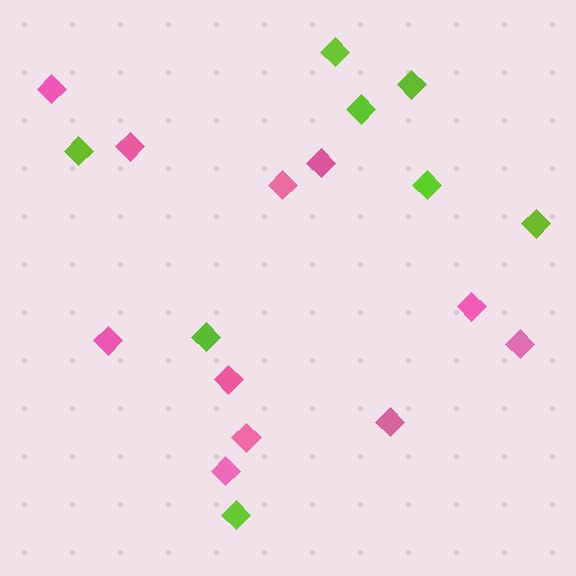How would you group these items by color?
There are 2 groups: one group of pink diamonds (11) and one group of lime diamonds (8).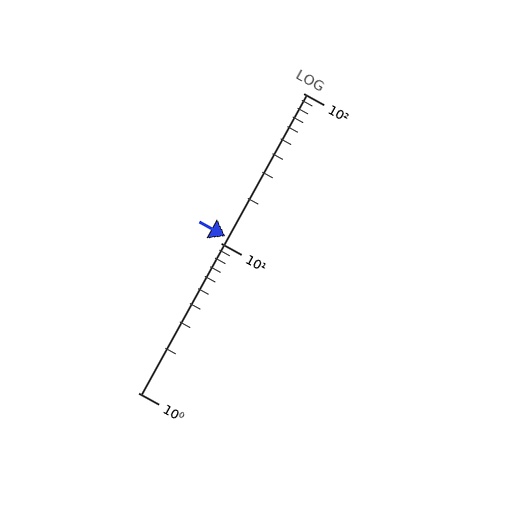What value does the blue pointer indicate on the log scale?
The pointer indicates approximately 11.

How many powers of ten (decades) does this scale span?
The scale spans 2 decades, from 1 to 100.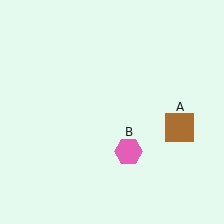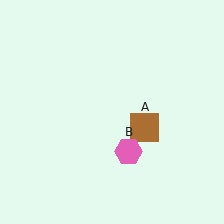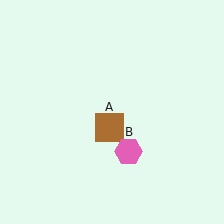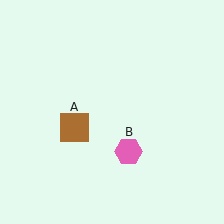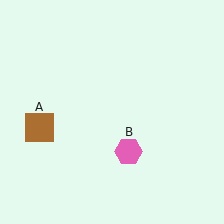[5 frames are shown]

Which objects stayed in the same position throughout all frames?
Pink hexagon (object B) remained stationary.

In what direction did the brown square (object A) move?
The brown square (object A) moved left.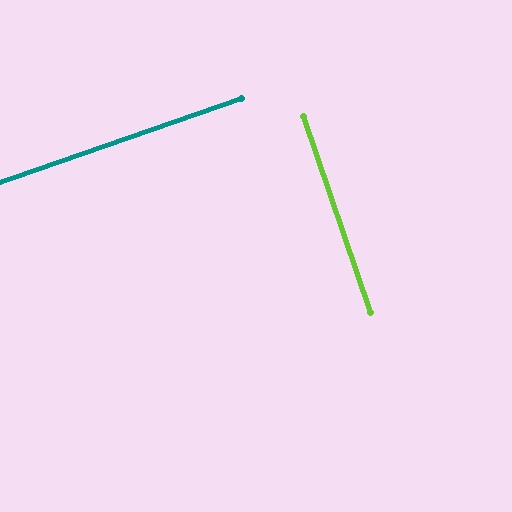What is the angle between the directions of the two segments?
Approximately 90 degrees.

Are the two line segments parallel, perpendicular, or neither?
Perpendicular — they meet at approximately 90°.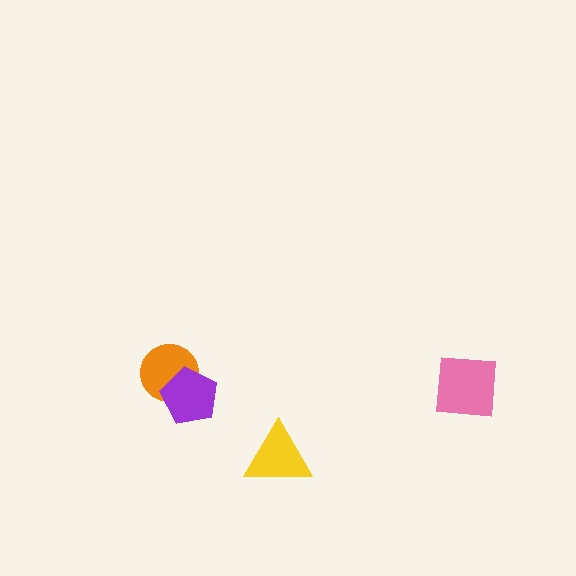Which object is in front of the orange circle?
The purple pentagon is in front of the orange circle.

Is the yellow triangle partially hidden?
No, no other shape covers it.